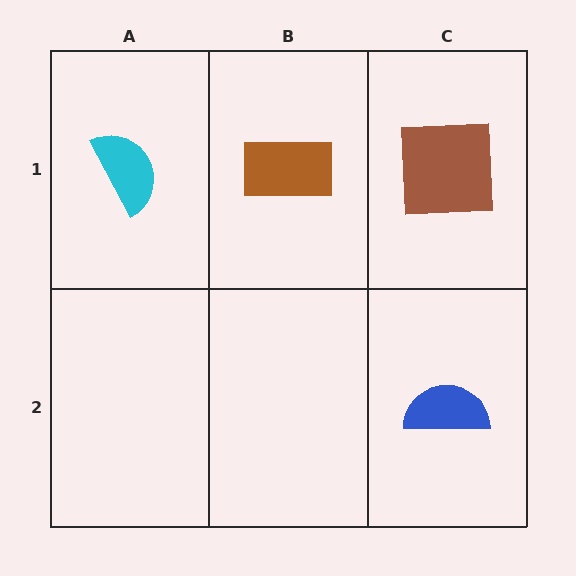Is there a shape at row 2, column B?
No, that cell is empty.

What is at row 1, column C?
A brown square.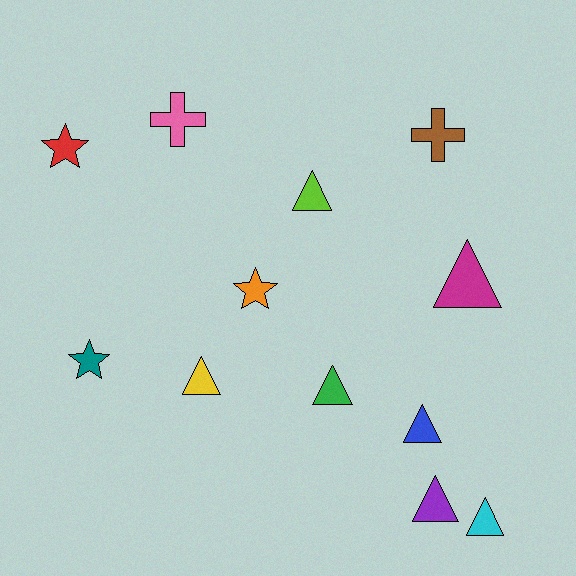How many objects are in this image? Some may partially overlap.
There are 12 objects.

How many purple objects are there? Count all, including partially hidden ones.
There is 1 purple object.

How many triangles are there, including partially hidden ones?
There are 7 triangles.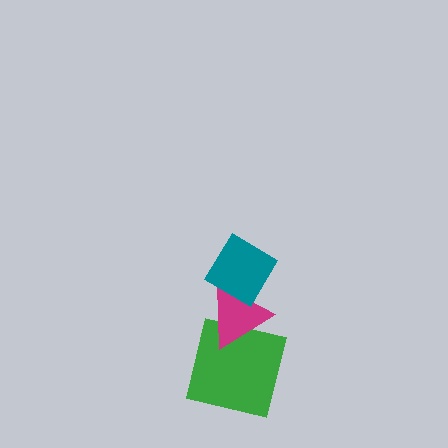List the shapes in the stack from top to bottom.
From top to bottom: the teal diamond, the magenta triangle, the green square.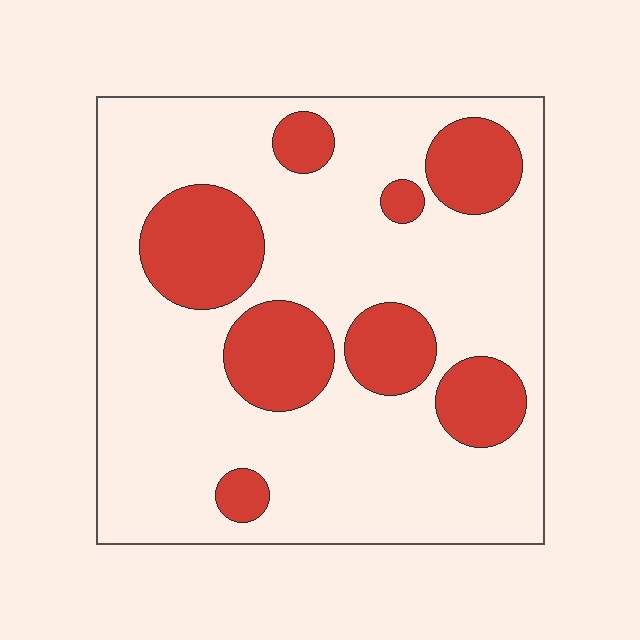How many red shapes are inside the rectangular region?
8.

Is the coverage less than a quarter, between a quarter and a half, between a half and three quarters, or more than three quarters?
Less than a quarter.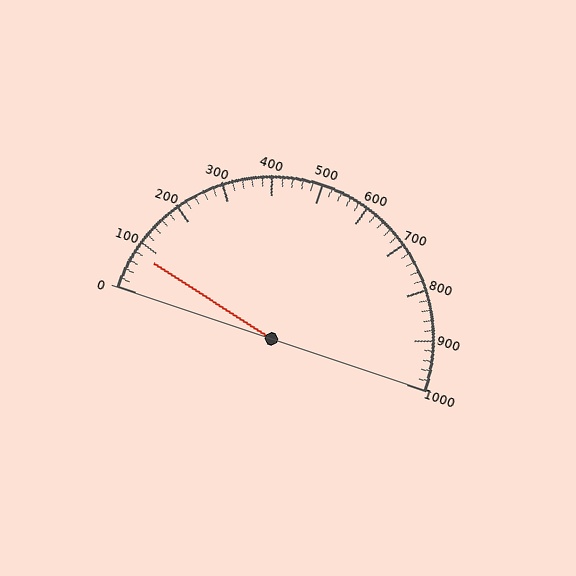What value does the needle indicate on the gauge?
The needle indicates approximately 80.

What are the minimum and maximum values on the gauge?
The gauge ranges from 0 to 1000.